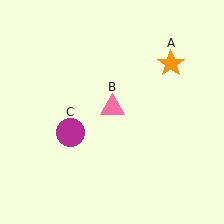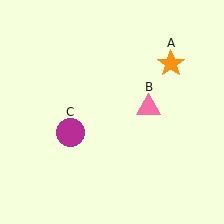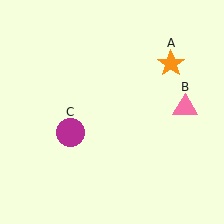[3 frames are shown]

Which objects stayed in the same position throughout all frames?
Orange star (object A) and magenta circle (object C) remained stationary.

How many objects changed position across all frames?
1 object changed position: pink triangle (object B).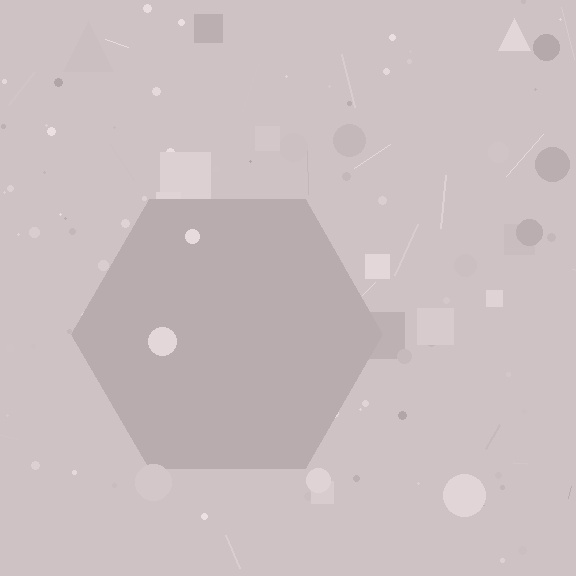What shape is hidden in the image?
A hexagon is hidden in the image.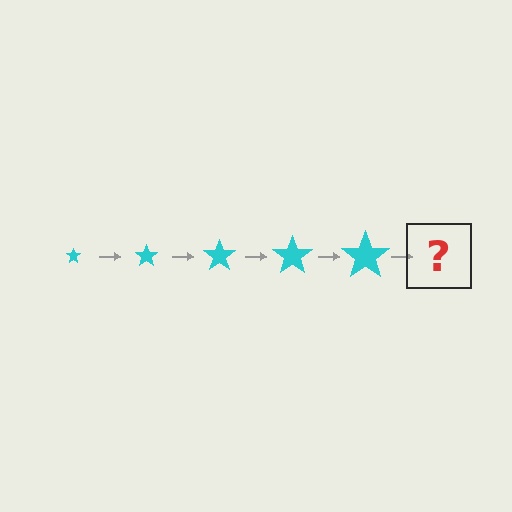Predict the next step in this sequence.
The next step is a cyan star, larger than the previous one.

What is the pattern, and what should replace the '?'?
The pattern is that the star gets progressively larger each step. The '?' should be a cyan star, larger than the previous one.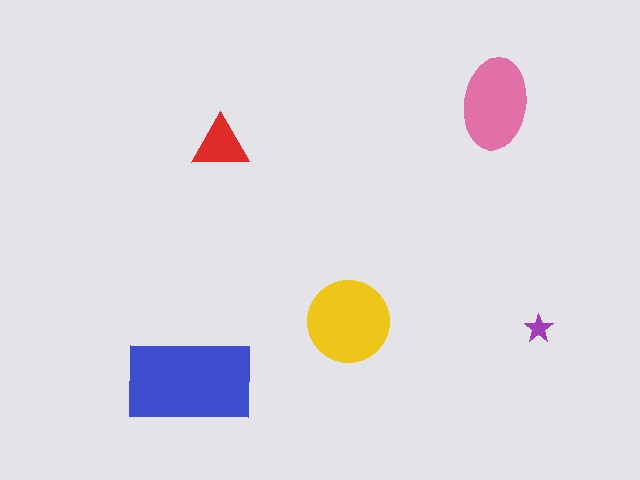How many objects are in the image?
There are 5 objects in the image.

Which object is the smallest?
The purple star.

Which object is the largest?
The blue rectangle.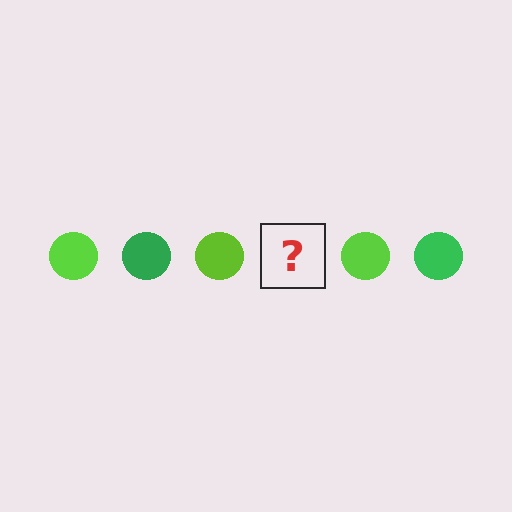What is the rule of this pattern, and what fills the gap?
The rule is that the pattern cycles through lime, green circles. The gap should be filled with a green circle.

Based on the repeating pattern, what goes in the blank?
The blank should be a green circle.